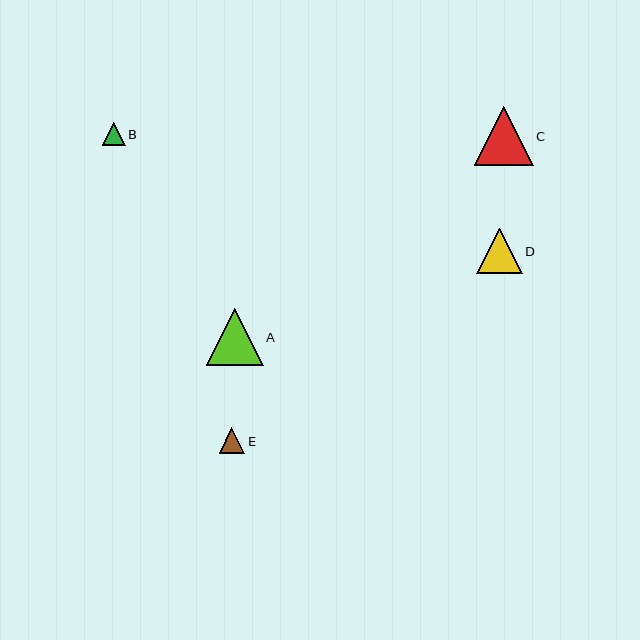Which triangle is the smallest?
Triangle B is the smallest with a size of approximately 23 pixels.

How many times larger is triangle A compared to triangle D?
Triangle A is approximately 1.2 times the size of triangle D.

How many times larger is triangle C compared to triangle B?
Triangle C is approximately 2.6 times the size of triangle B.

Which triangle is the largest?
Triangle C is the largest with a size of approximately 59 pixels.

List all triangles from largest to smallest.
From largest to smallest: C, A, D, E, B.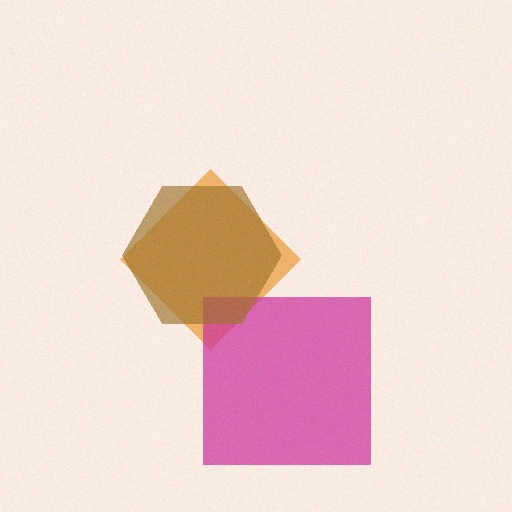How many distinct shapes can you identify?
There are 3 distinct shapes: an orange diamond, a magenta square, a brown hexagon.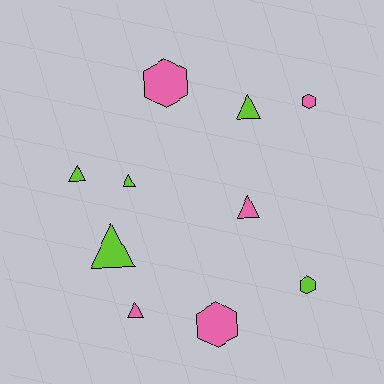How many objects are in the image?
There are 10 objects.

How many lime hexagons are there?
There is 1 lime hexagon.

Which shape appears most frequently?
Triangle, with 6 objects.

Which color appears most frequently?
Pink, with 5 objects.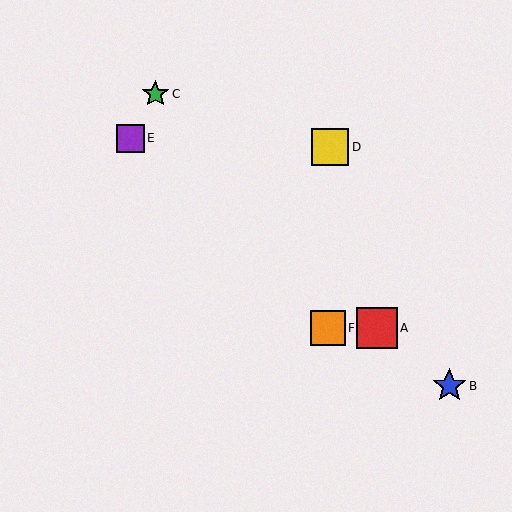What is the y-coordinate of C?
Object C is at y≈94.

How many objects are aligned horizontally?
2 objects (A, F) are aligned horizontally.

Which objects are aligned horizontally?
Objects A, F are aligned horizontally.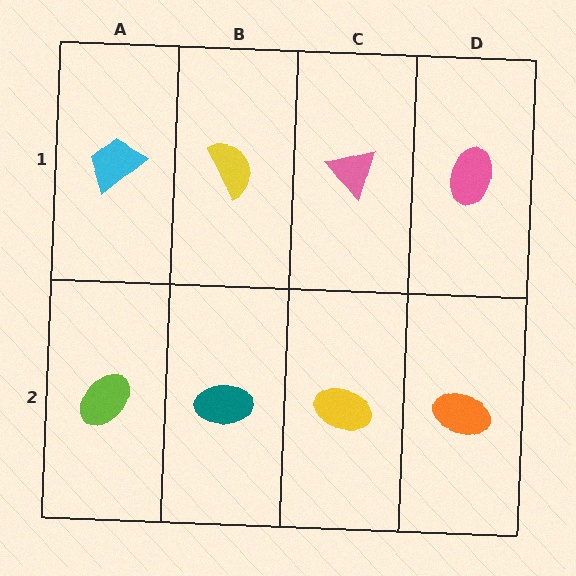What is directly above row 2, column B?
A yellow semicircle.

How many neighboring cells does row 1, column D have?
2.